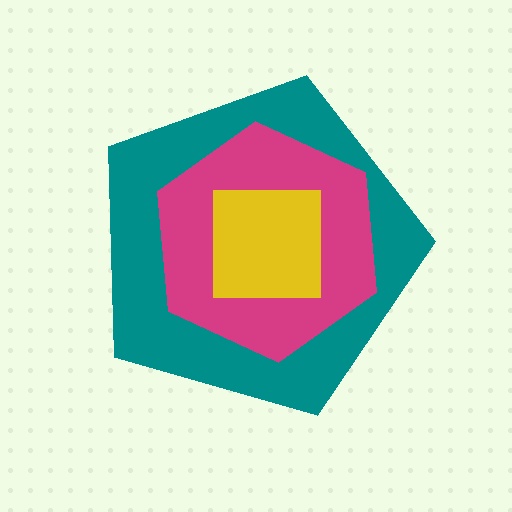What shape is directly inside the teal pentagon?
The magenta hexagon.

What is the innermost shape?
The yellow square.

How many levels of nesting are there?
3.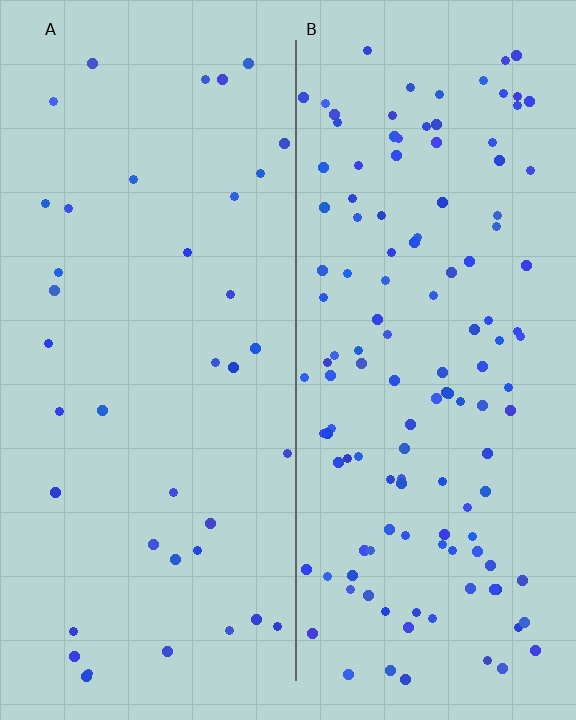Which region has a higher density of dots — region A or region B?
B (the right).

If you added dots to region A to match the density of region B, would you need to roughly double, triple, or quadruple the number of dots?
Approximately triple.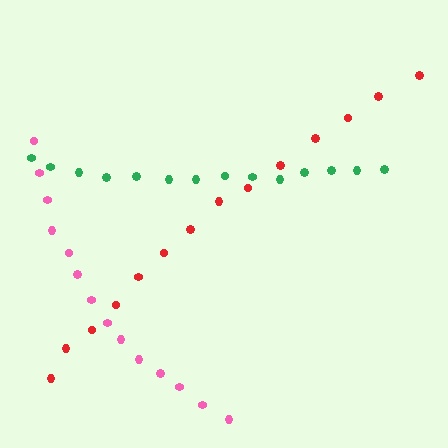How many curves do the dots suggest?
There are 3 distinct paths.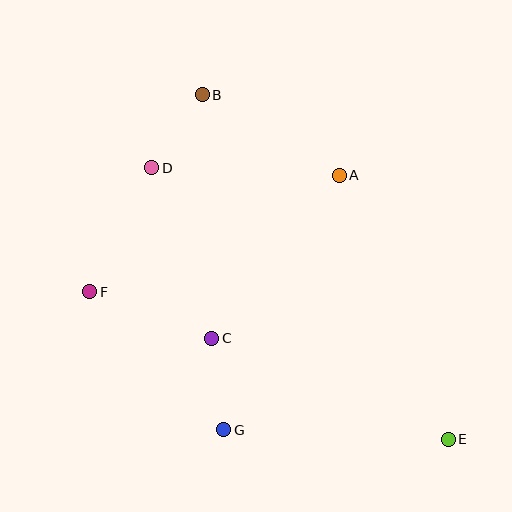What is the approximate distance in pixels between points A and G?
The distance between A and G is approximately 279 pixels.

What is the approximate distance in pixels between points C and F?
The distance between C and F is approximately 131 pixels.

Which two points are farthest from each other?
Points B and E are farthest from each other.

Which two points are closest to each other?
Points B and D are closest to each other.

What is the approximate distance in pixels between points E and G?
The distance between E and G is approximately 225 pixels.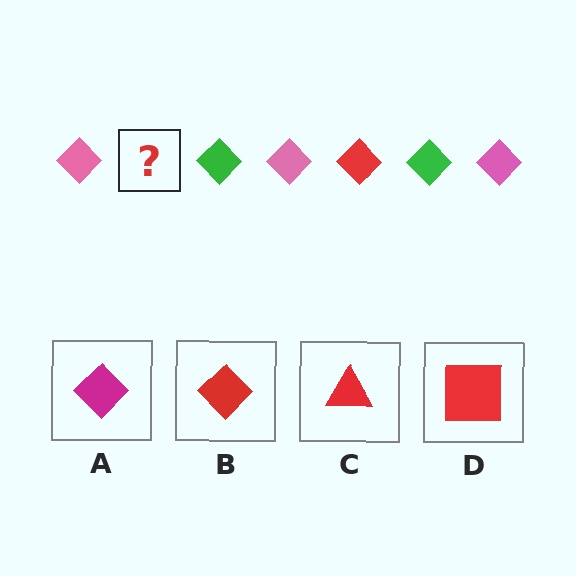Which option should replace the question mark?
Option B.